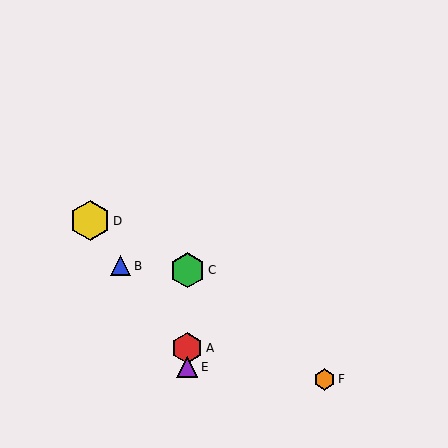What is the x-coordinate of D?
Object D is at x≈90.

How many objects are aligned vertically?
3 objects (A, C, E) are aligned vertically.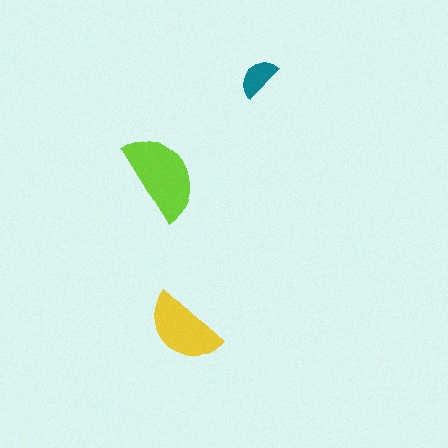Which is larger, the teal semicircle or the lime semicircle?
The lime one.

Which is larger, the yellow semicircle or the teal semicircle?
The yellow one.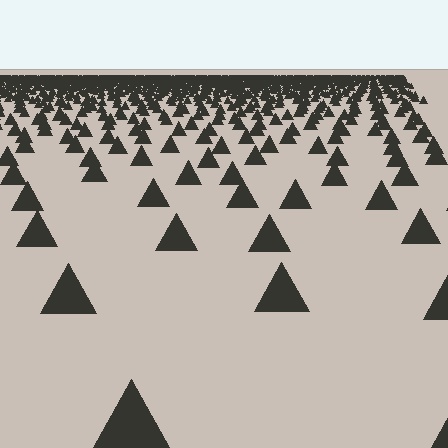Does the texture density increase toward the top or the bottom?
Density increases toward the top.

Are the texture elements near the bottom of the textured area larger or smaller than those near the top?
Larger. Near the bottom, elements are closer to the viewer and appear at a bigger on-screen size.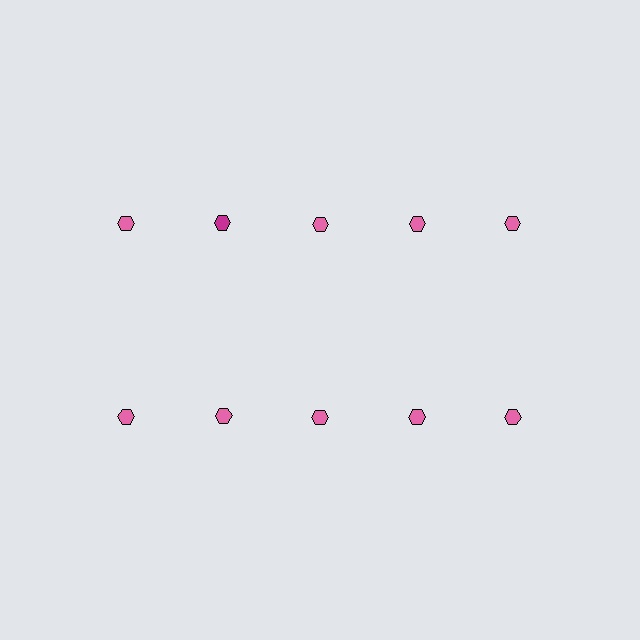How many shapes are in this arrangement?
There are 10 shapes arranged in a grid pattern.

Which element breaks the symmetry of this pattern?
The magenta hexagon in the top row, second from left column breaks the symmetry. All other shapes are pink hexagons.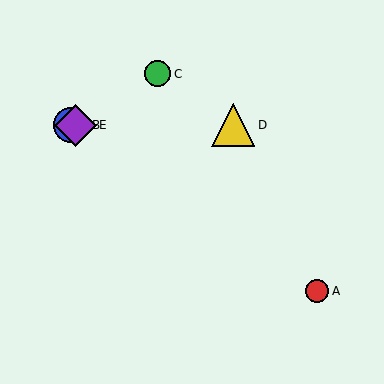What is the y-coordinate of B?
Object B is at y≈125.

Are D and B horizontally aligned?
Yes, both are at y≈125.